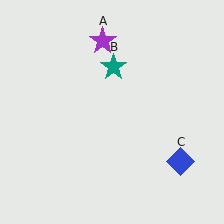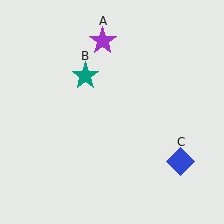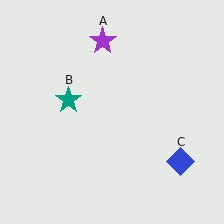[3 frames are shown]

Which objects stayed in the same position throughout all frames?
Purple star (object A) and blue diamond (object C) remained stationary.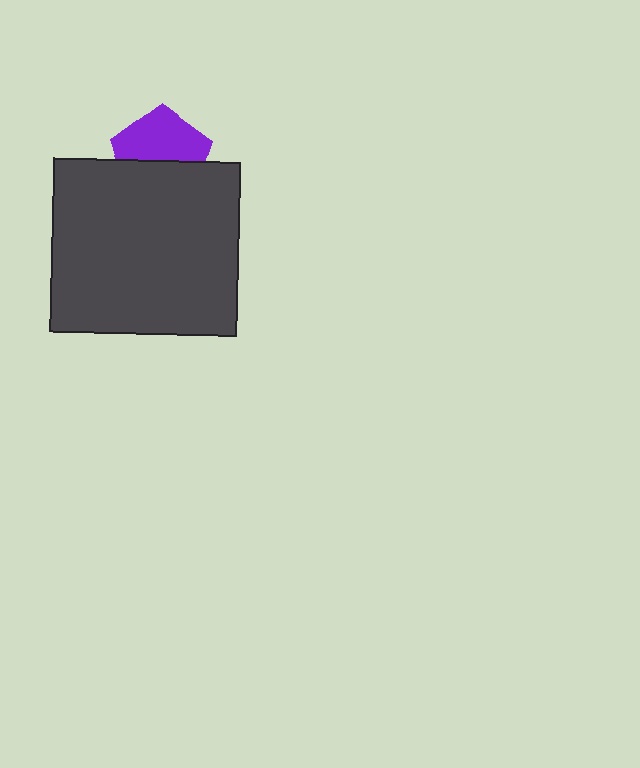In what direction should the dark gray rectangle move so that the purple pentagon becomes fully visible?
The dark gray rectangle should move down. That is the shortest direction to clear the overlap and leave the purple pentagon fully visible.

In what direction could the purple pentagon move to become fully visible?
The purple pentagon could move up. That would shift it out from behind the dark gray rectangle entirely.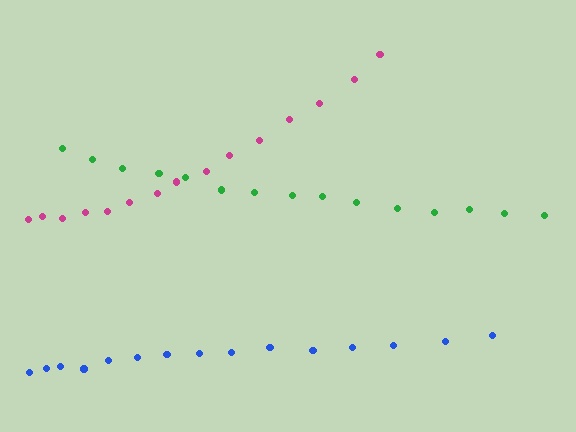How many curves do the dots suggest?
There are 3 distinct paths.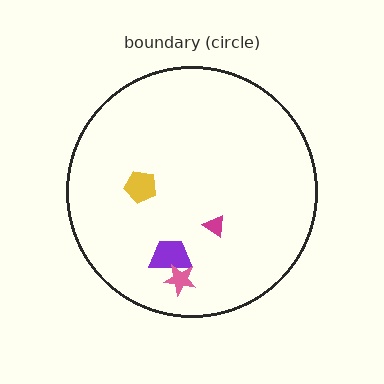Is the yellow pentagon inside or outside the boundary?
Inside.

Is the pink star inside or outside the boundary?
Inside.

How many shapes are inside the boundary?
4 inside, 0 outside.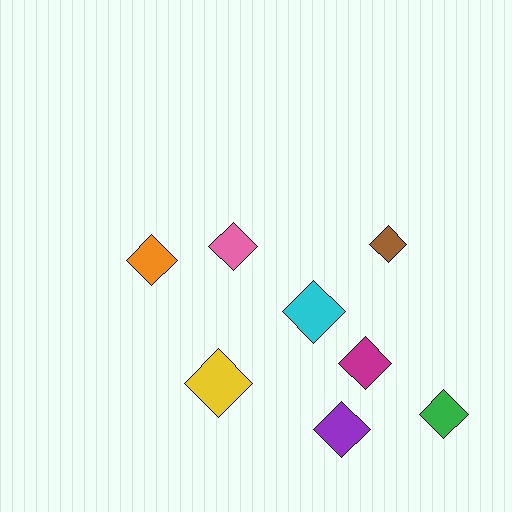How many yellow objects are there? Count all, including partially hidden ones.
There is 1 yellow object.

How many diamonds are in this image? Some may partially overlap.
There are 8 diamonds.